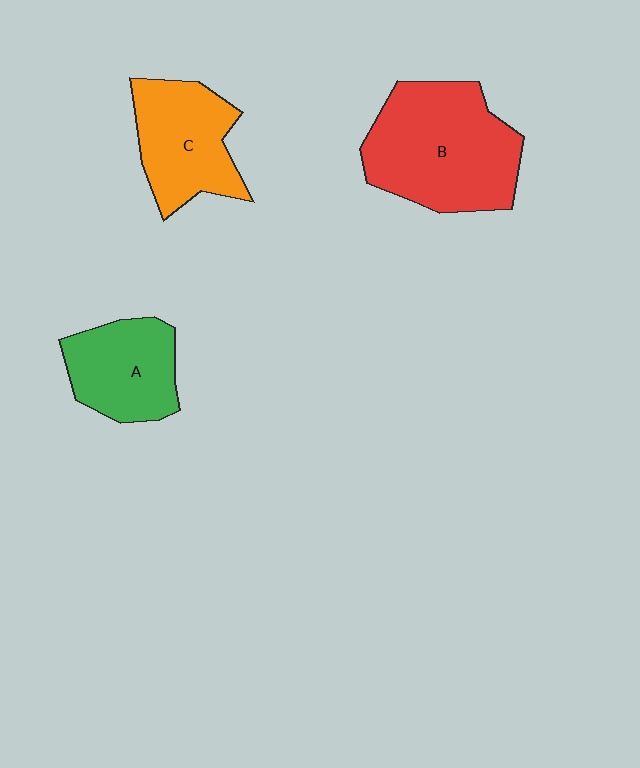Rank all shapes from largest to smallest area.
From largest to smallest: B (red), C (orange), A (green).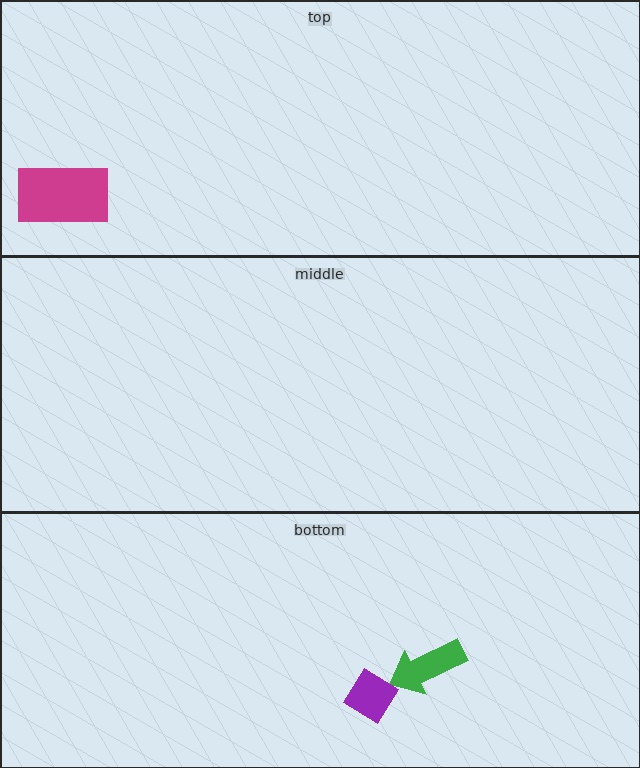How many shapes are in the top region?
1.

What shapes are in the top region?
The magenta rectangle.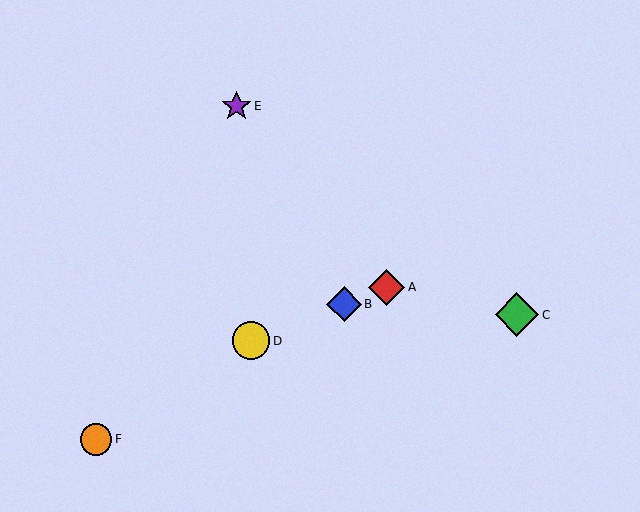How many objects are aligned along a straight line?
3 objects (A, B, D) are aligned along a straight line.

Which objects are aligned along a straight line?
Objects A, B, D are aligned along a straight line.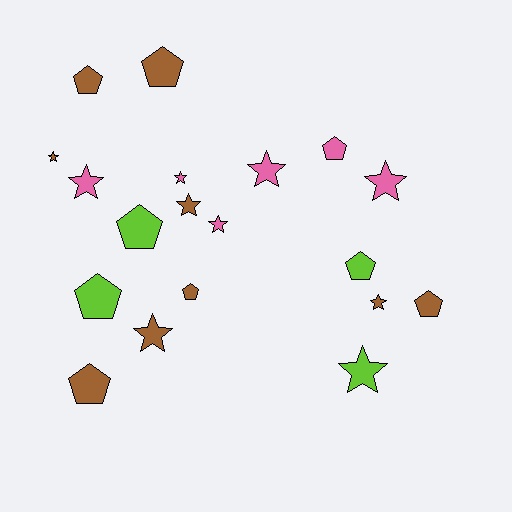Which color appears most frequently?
Brown, with 9 objects.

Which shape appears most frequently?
Star, with 10 objects.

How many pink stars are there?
There are 5 pink stars.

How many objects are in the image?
There are 19 objects.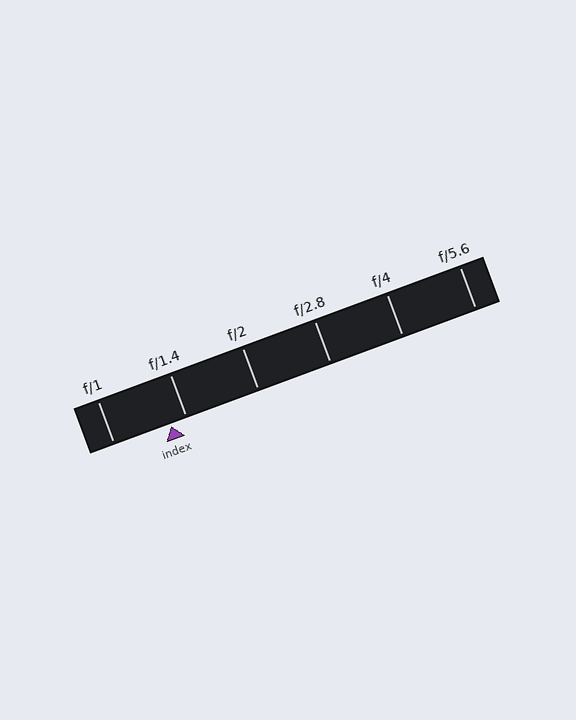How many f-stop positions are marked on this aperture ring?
There are 6 f-stop positions marked.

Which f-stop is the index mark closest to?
The index mark is closest to f/1.4.